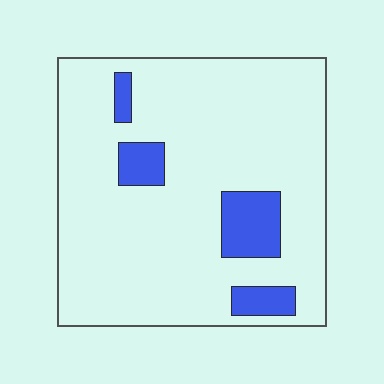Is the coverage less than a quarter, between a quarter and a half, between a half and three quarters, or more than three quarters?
Less than a quarter.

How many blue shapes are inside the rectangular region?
4.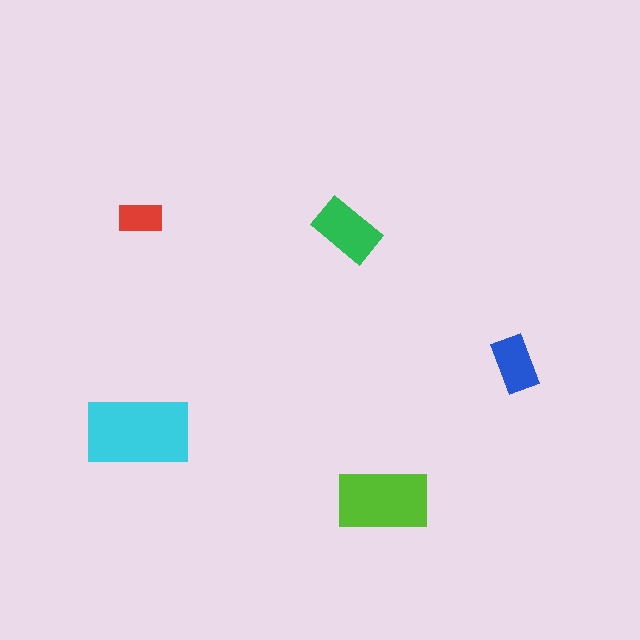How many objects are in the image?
There are 5 objects in the image.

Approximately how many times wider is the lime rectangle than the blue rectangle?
About 1.5 times wider.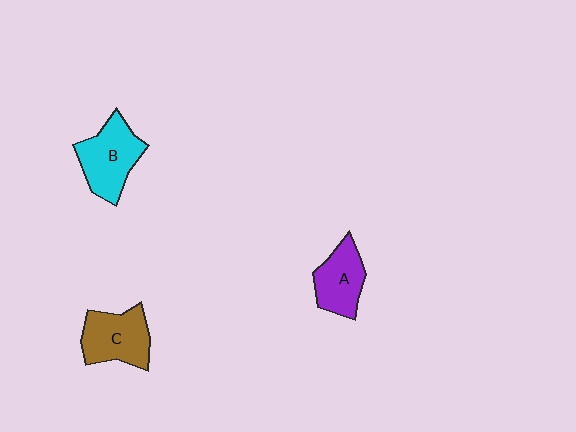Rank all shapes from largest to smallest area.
From largest to smallest: B (cyan), C (brown), A (purple).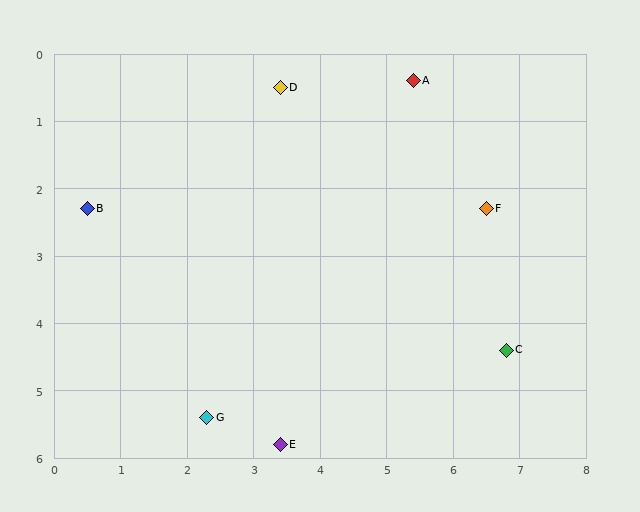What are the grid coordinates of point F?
Point F is at approximately (6.5, 2.3).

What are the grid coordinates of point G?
Point G is at approximately (2.3, 5.4).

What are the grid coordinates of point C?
Point C is at approximately (6.8, 4.4).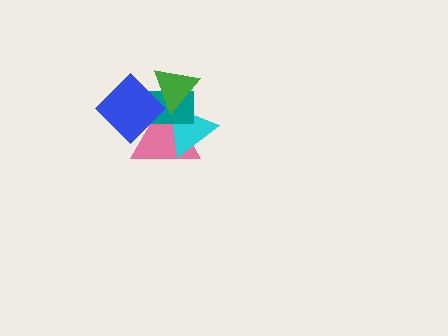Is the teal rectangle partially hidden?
Yes, it is partially covered by another shape.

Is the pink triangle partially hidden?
Yes, it is partially covered by another shape.